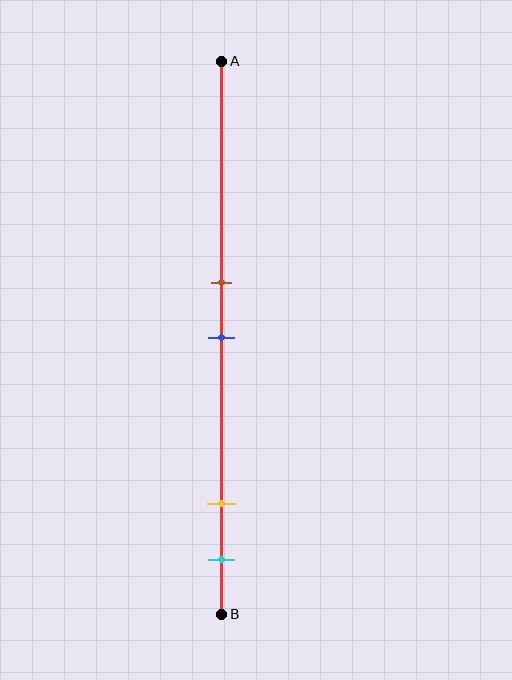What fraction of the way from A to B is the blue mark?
The blue mark is approximately 50% (0.5) of the way from A to B.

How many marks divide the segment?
There are 4 marks dividing the segment.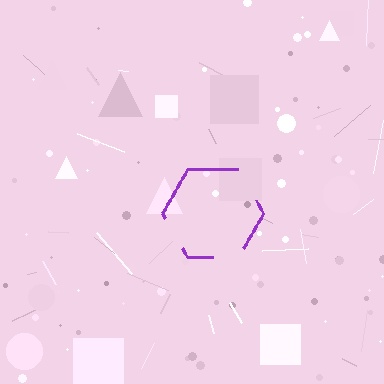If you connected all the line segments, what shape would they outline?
They would outline a hexagon.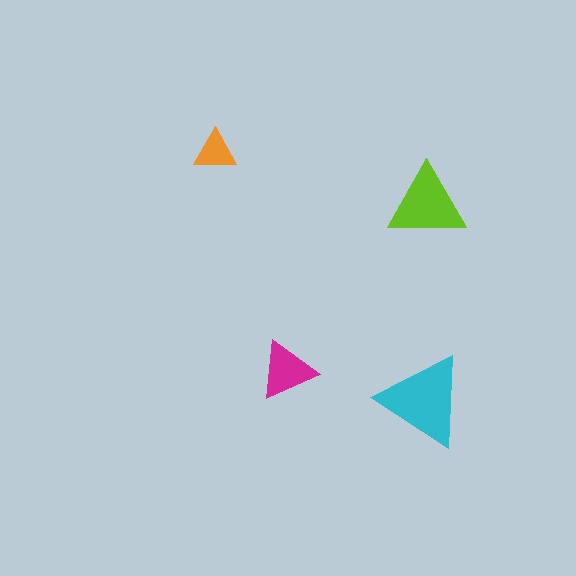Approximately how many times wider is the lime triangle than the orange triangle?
About 2 times wider.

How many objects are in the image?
There are 4 objects in the image.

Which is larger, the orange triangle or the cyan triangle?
The cyan one.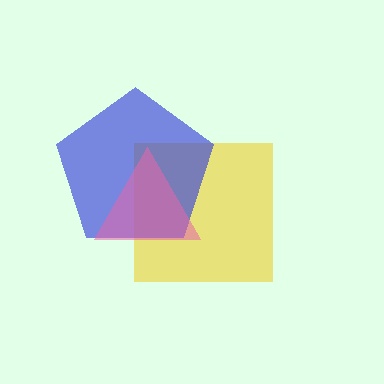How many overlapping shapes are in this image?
There are 3 overlapping shapes in the image.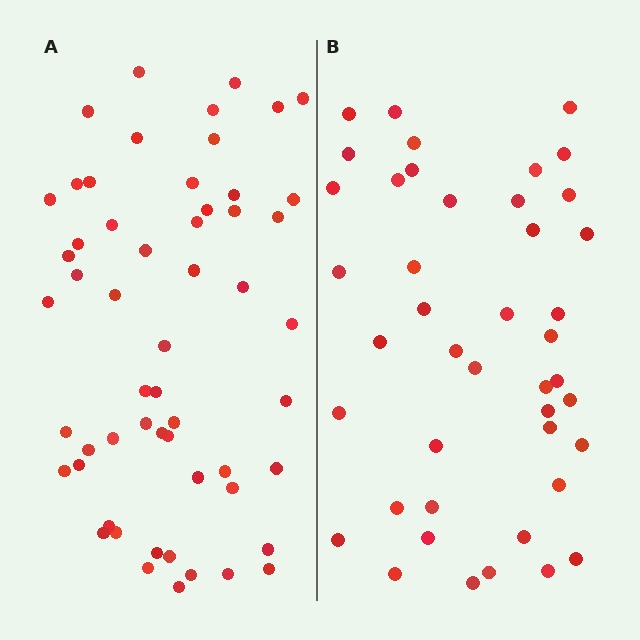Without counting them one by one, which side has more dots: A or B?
Region A (the left region) has more dots.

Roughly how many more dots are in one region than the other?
Region A has approximately 15 more dots than region B.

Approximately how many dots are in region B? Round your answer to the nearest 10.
About 40 dots. (The exact count is 43, which rounds to 40.)